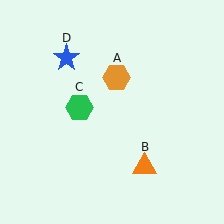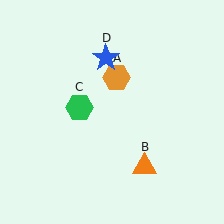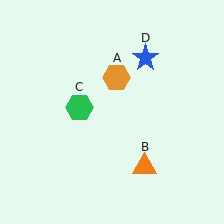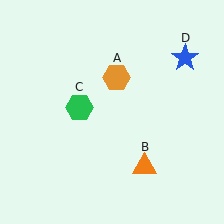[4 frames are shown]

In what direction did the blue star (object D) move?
The blue star (object D) moved right.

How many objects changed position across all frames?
1 object changed position: blue star (object D).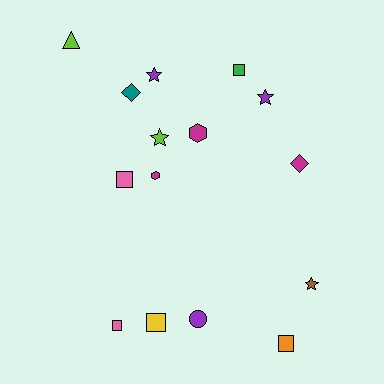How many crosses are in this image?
There are no crosses.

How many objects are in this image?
There are 15 objects.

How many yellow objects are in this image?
There is 1 yellow object.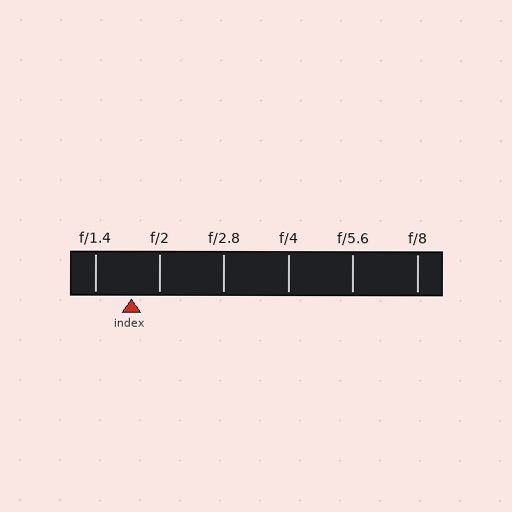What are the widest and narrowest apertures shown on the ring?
The widest aperture shown is f/1.4 and the narrowest is f/8.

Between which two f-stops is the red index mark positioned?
The index mark is between f/1.4 and f/2.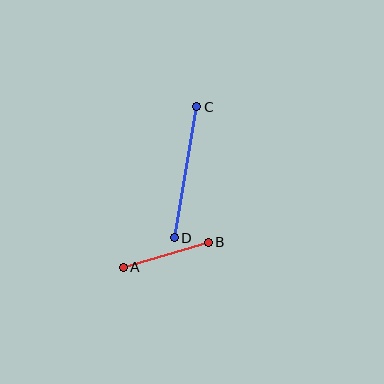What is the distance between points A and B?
The distance is approximately 88 pixels.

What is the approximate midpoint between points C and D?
The midpoint is at approximately (185, 172) pixels.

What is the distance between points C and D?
The distance is approximately 133 pixels.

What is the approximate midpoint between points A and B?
The midpoint is at approximately (166, 255) pixels.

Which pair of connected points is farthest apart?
Points C and D are farthest apart.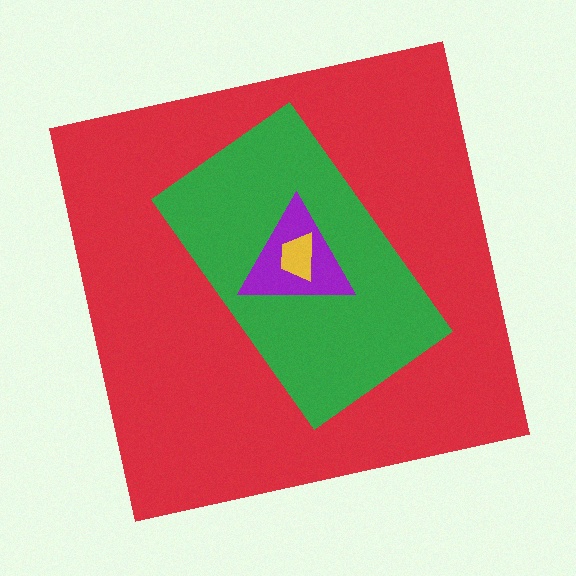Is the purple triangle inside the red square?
Yes.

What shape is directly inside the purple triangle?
The yellow trapezoid.